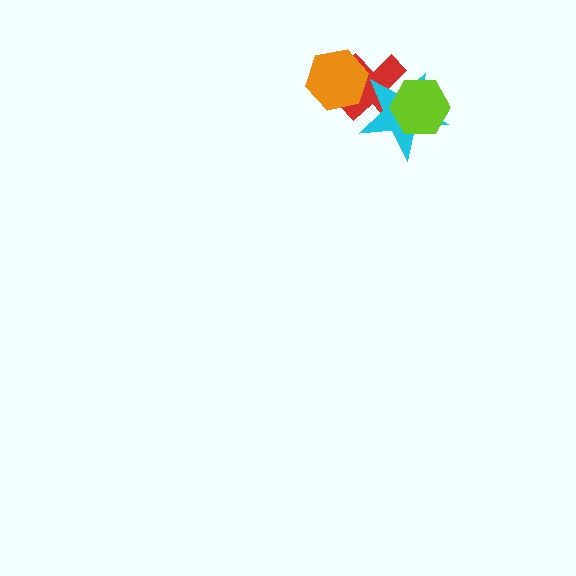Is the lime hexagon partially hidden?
No, no other shape covers it.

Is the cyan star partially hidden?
Yes, it is partially covered by another shape.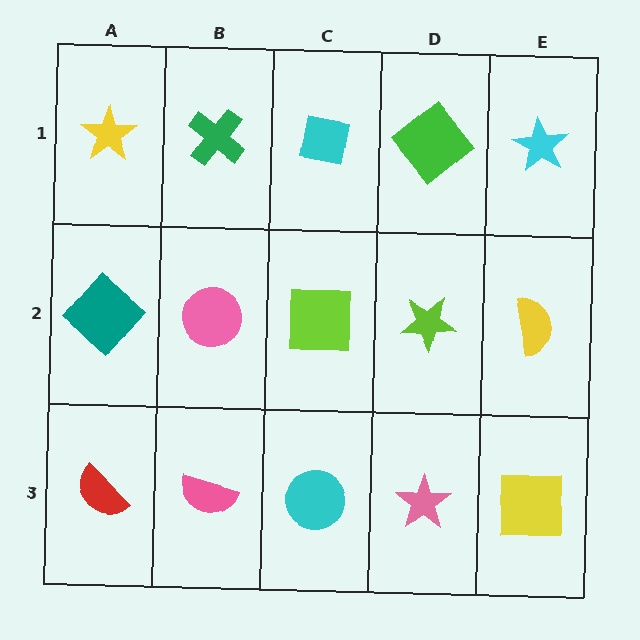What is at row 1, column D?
A green diamond.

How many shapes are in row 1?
5 shapes.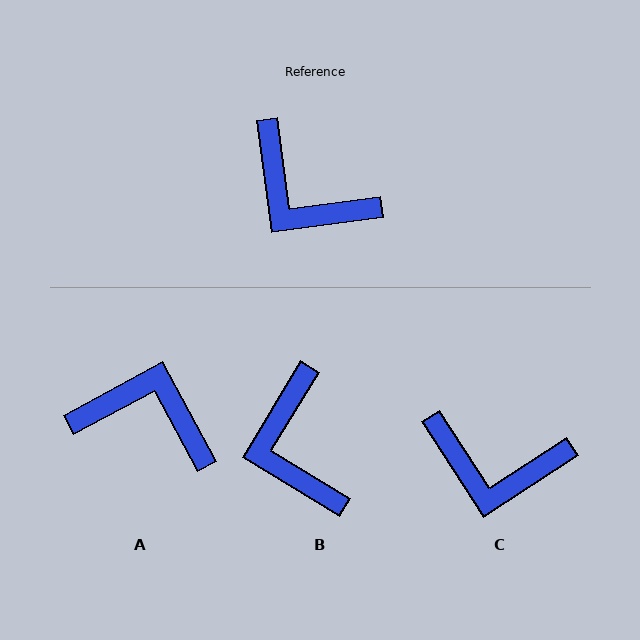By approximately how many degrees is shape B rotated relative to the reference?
Approximately 39 degrees clockwise.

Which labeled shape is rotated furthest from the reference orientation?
A, about 159 degrees away.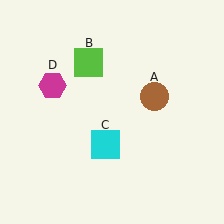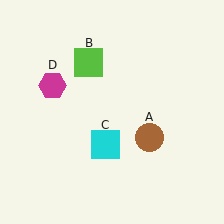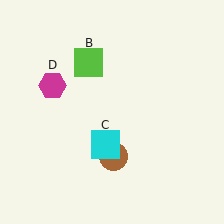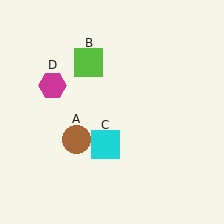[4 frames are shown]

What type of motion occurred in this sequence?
The brown circle (object A) rotated clockwise around the center of the scene.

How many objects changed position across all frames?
1 object changed position: brown circle (object A).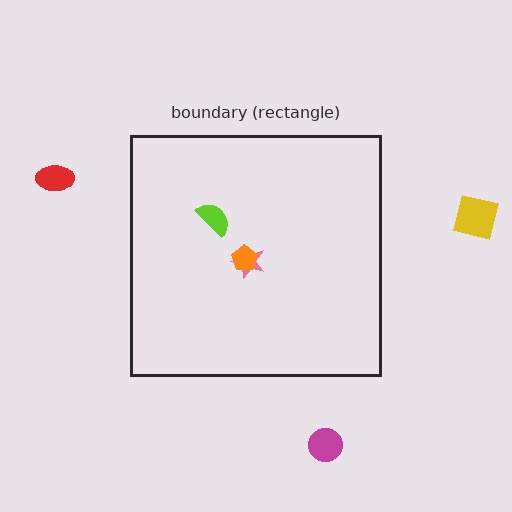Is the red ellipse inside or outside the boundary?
Outside.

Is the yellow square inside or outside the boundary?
Outside.